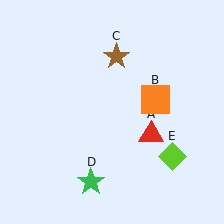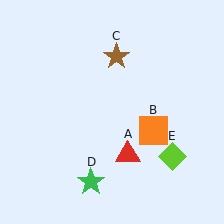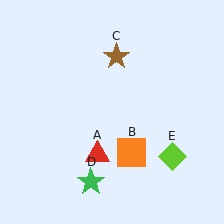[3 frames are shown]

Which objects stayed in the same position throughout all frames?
Brown star (object C) and green star (object D) and lime diamond (object E) remained stationary.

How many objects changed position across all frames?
2 objects changed position: red triangle (object A), orange square (object B).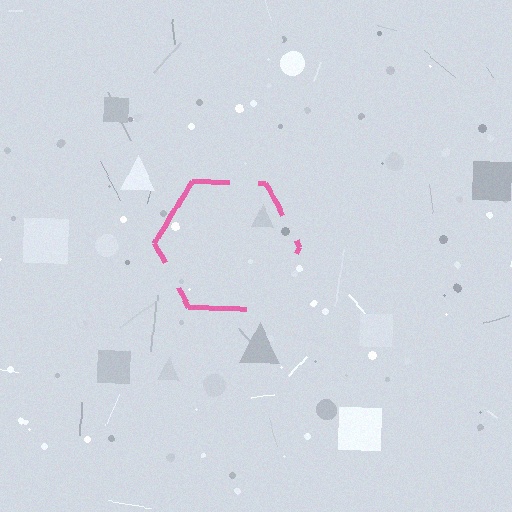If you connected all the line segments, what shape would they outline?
They would outline a hexagon.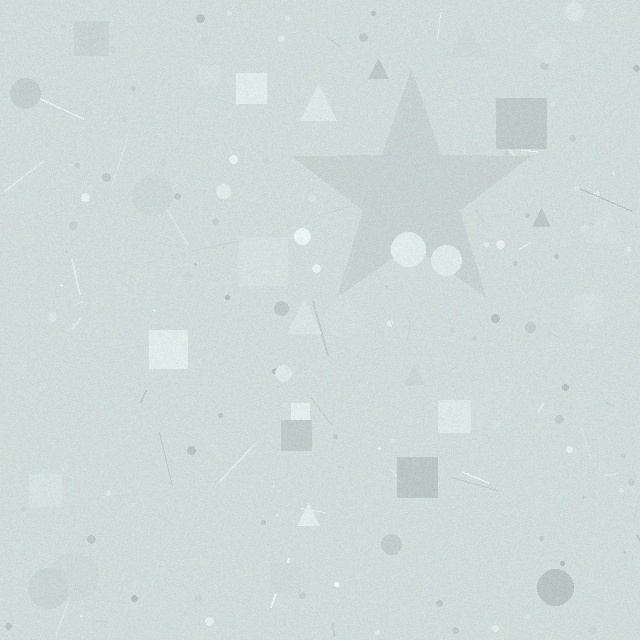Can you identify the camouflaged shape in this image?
The camouflaged shape is a star.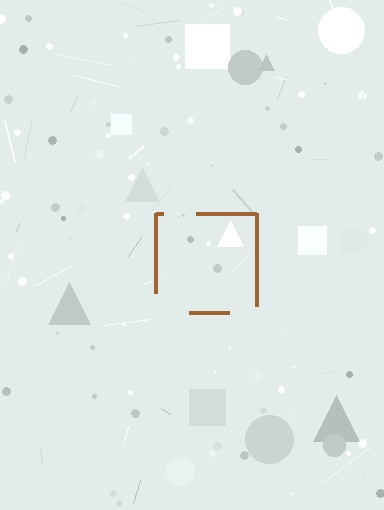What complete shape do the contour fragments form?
The contour fragments form a square.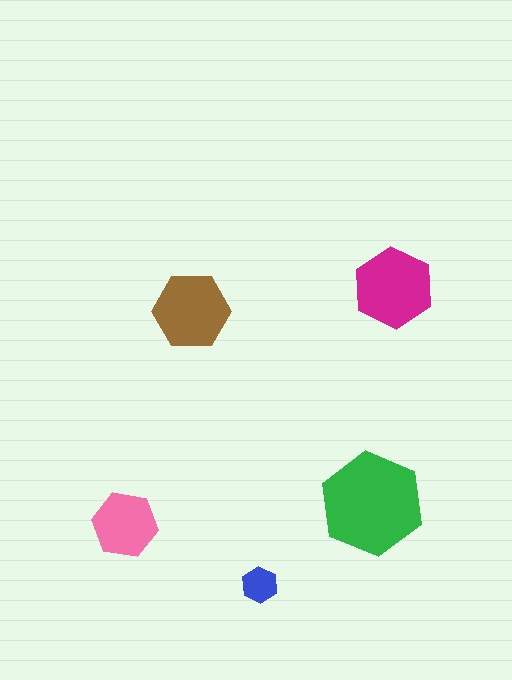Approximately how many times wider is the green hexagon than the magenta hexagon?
About 1.5 times wider.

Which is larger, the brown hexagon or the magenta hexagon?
The magenta one.